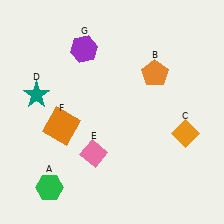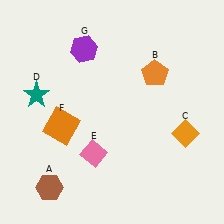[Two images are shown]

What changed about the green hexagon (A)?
In Image 1, A is green. In Image 2, it changed to brown.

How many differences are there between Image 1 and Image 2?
There is 1 difference between the two images.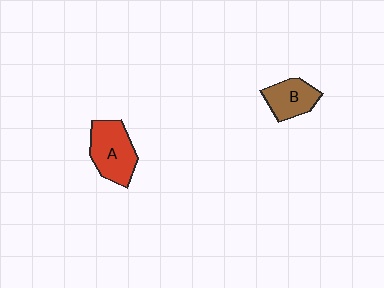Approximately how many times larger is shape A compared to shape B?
Approximately 1.4 times.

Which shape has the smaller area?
Shape B (brown).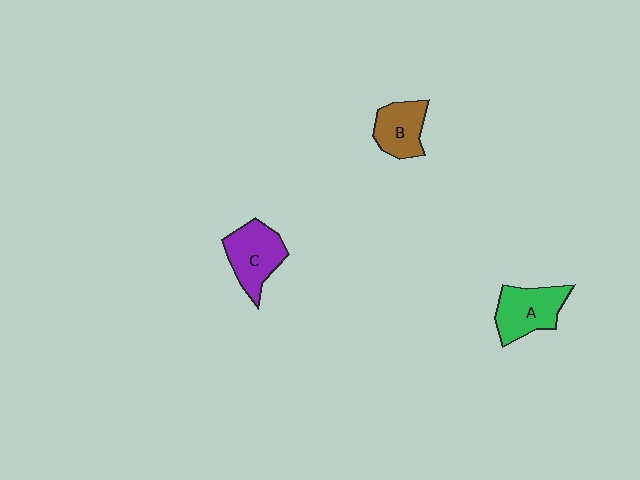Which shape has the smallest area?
Shape B (brown).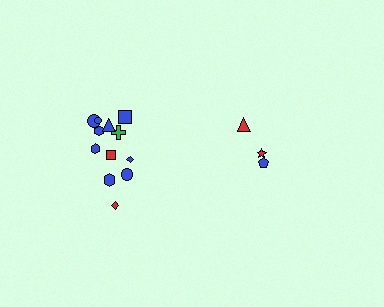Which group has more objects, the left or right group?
The left group.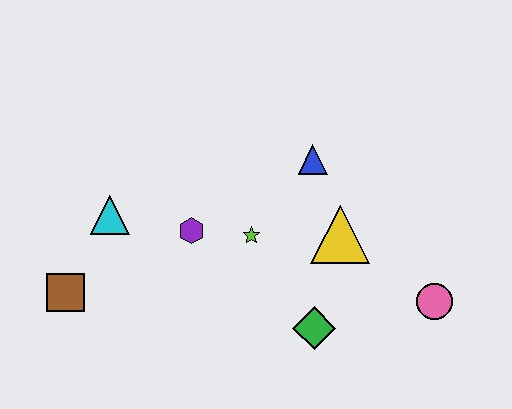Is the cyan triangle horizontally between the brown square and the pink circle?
Yes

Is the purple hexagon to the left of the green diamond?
Yes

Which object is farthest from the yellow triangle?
The brown square is farthest from the yellow triangle.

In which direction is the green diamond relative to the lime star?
The green diamond is below the lime star.